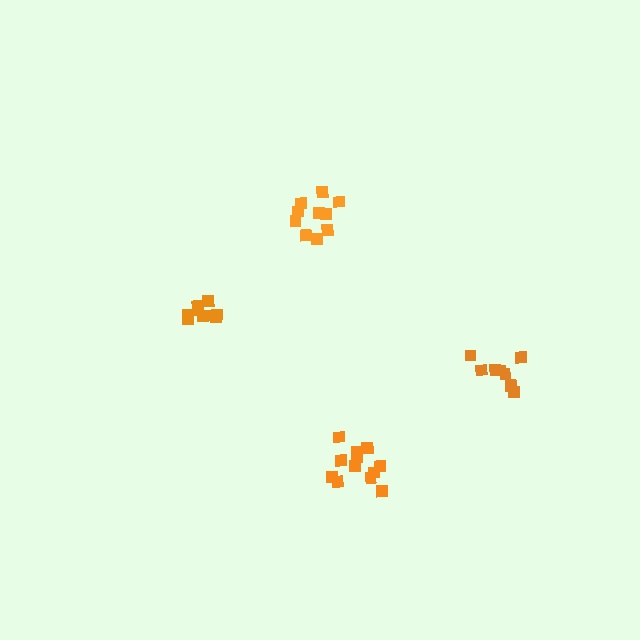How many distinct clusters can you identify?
There are 4 distinct clusters.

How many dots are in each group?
Group 1: 9 dots, Group 2: 12 dots, Group 3: 9 dots, Group 4: 10 dots (40 total).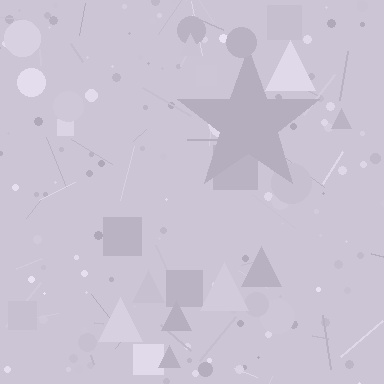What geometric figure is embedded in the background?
A star is embedded in the background.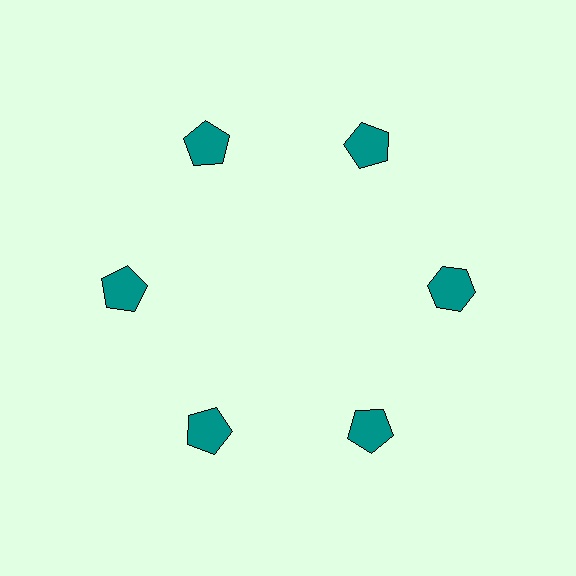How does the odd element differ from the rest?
It has a different shape: hexagon instead of pentagon.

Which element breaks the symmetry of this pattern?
The teal hexagon at roughly the 3 o'clock position breaks the symmetry. All other shapes are teal pentagons.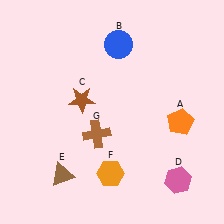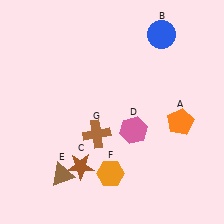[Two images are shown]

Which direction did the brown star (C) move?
The brown star (C) moved down.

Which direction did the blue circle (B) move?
The blue circle (B) moved right.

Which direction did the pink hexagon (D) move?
The pink hexagon (D) moved up.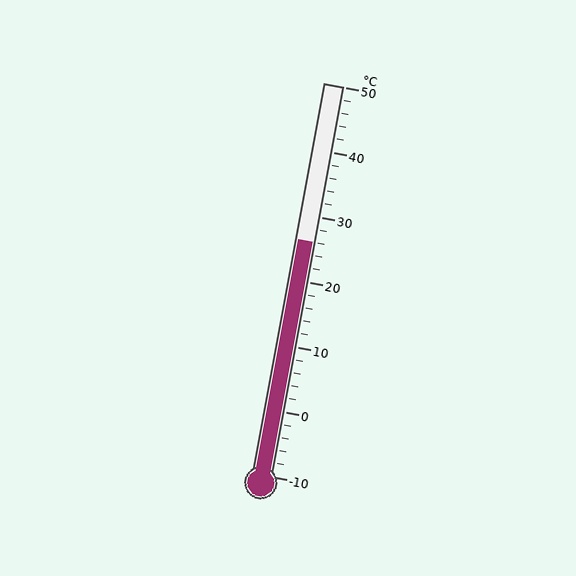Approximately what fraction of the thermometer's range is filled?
The thermometer is filled to approximately 60% of its range.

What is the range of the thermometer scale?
The thermometer scale ranges from -10°C to 50°C.